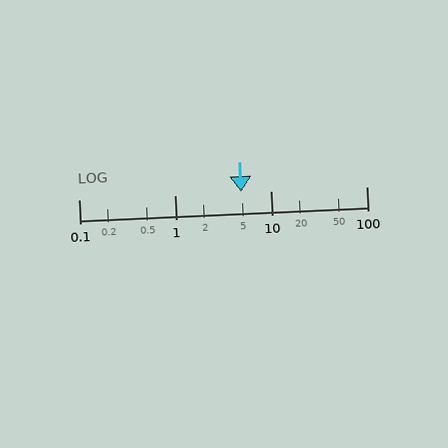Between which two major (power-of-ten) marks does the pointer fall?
The pointer is between 1 and 10.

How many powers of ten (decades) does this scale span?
The scale spans 3 decades, from 0.1 to 100.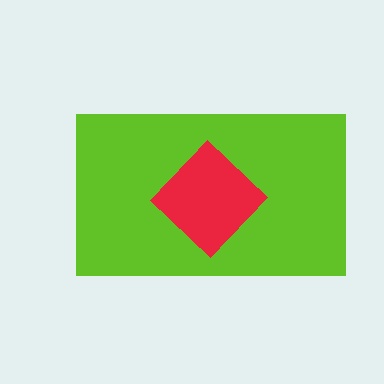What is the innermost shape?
The red diamond.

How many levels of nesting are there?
2.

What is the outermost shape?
The lime rectangle.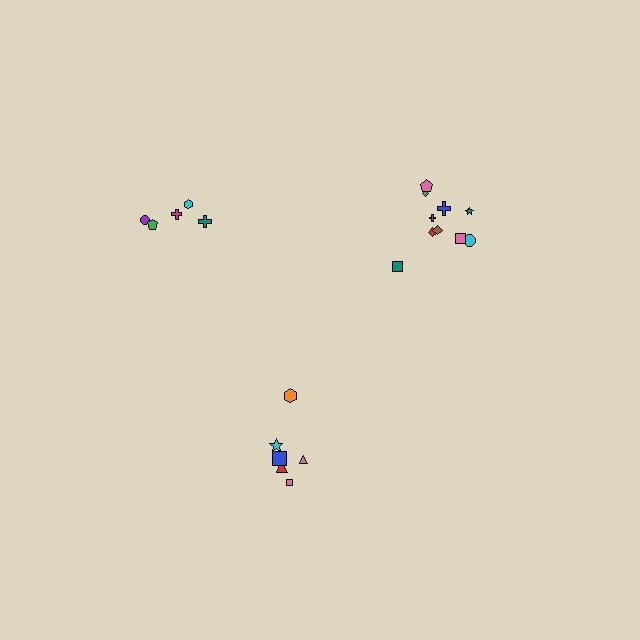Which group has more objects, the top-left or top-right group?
The top-right group.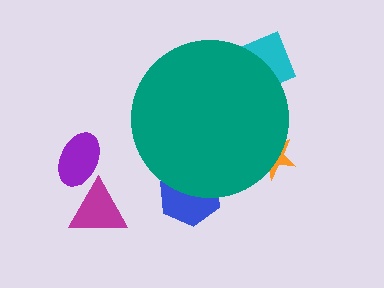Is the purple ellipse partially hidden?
No, the purple ellipse is fully visible.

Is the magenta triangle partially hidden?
No, the magenta triangle is fully visible.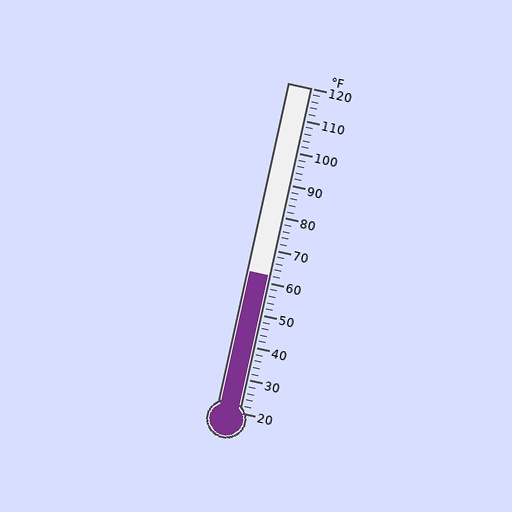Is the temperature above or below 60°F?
The temperature is above 60°F.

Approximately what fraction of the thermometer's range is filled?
The thermometer is filled to approximately 40% of its range.